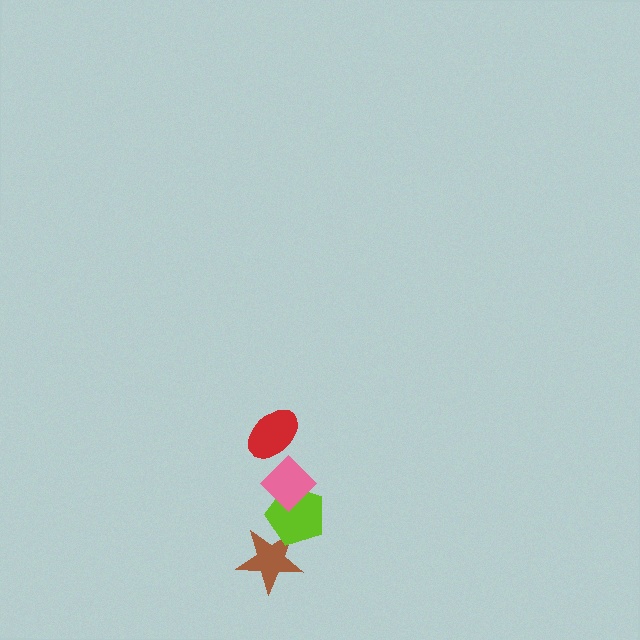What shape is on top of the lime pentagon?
The pink diamond is on top of the lime pentagon.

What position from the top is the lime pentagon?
The lime pentagon is 3rd from the top.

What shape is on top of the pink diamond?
The red ellipse is on top of the pink diamond.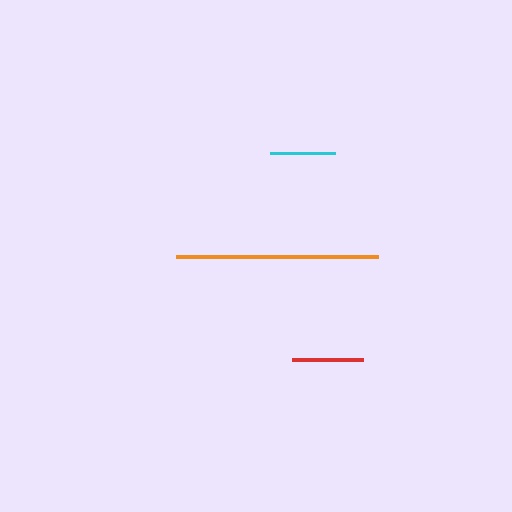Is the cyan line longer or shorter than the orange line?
The orange line is longer than the cyan line.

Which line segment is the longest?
The orange line is the longest at approximately 202 pixels.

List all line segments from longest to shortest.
From longest to shortest: orange, red, cyan.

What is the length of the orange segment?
The orange segment is approximately 202 pixels long.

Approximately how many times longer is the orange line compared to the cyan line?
The orange line is approximately 3.1 times the length of the cyan line.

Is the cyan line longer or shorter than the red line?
The red line is longer than the cyan line.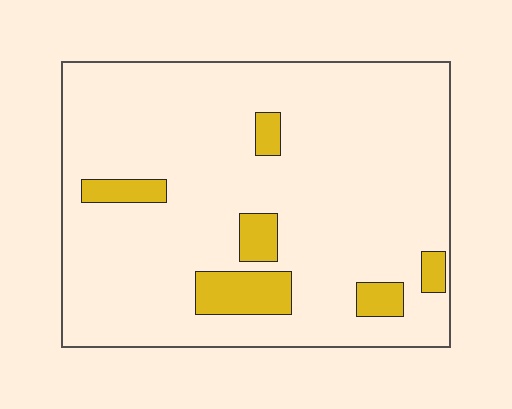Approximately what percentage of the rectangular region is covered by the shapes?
Approximately 10%.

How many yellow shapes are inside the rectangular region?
6.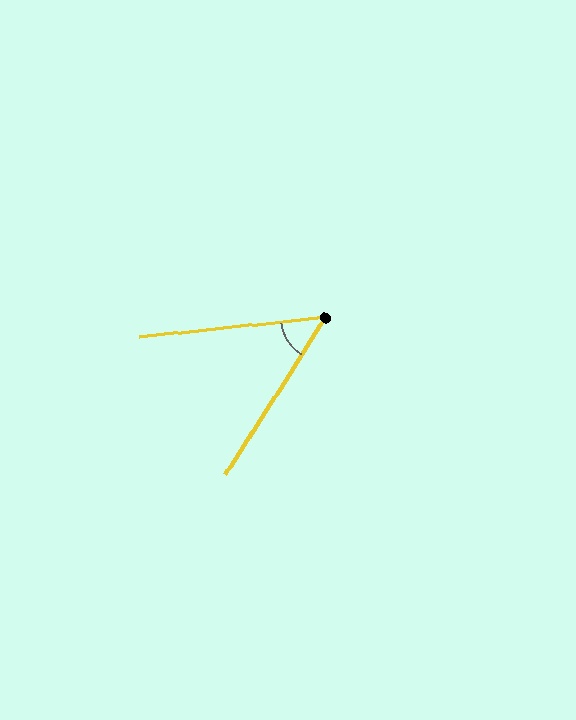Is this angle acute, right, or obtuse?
It is acute.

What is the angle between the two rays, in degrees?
Approximately 51 degrees.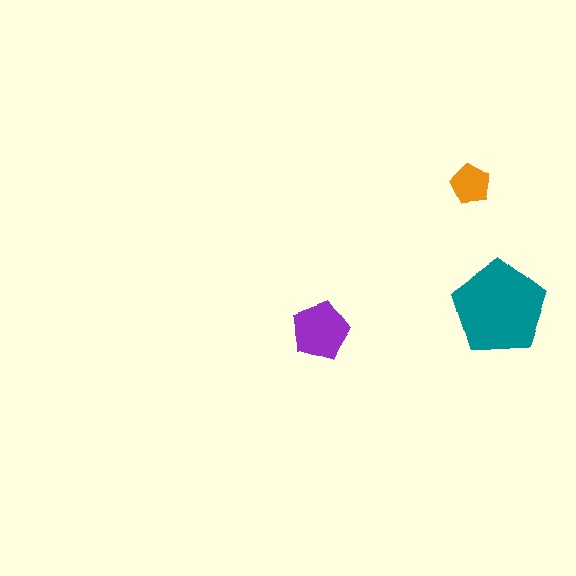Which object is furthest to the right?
The teal pentagon is rightmost.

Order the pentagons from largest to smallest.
the teal one, the purple one, the orange one.